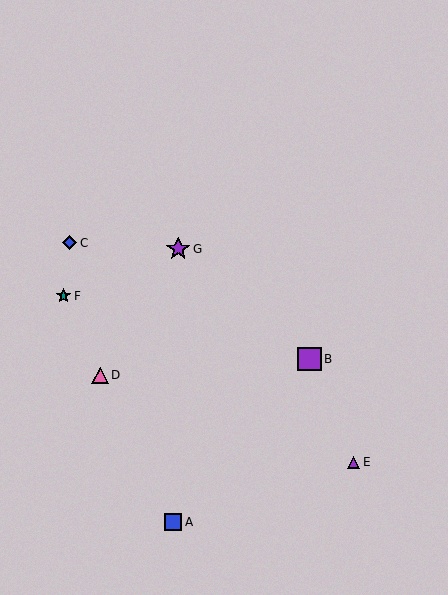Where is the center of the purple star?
The center of the purple star is at (178, 249).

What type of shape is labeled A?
Shape A is a blue square.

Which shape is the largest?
The purple square (labeled B) is the largest.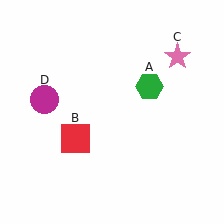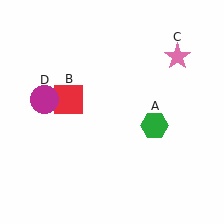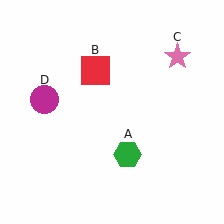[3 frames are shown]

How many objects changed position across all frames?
2 objects changed position: green hexagon (object A), red square (object B).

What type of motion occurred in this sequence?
The green hexagon (object A), red square (object B) rotated clockwise around the center of the scene.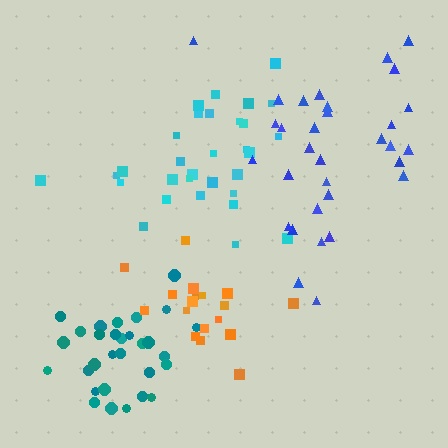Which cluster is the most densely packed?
Teal.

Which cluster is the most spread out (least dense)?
Blue.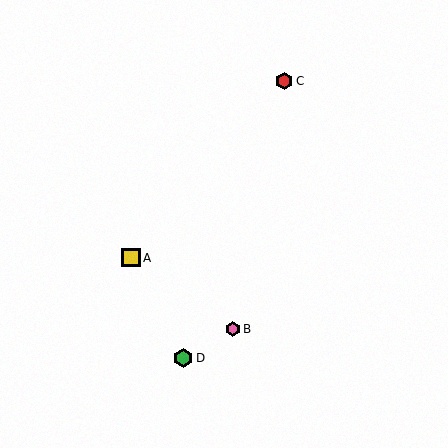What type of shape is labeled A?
Shape A is a yellow square.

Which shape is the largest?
The green hexagon (labeled D) is the largest.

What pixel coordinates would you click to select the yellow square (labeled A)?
Click at (131, 258) to select the yellow square A.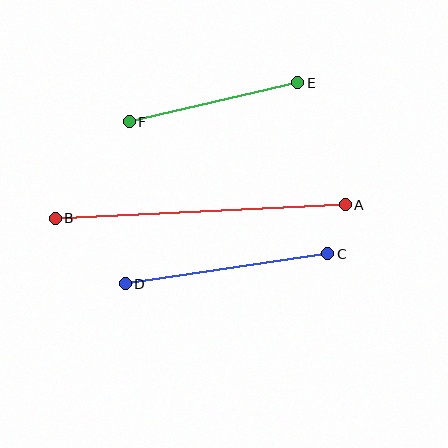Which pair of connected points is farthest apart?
Points A and B are farthest apart.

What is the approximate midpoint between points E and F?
The midpoint is at approximately (214, 102) pixels.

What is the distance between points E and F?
The distance is approximately 173 pixels.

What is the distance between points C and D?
The distance is approximately 205 pixels.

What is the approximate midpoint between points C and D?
The midpoint is at approximately (227, 269) pixels.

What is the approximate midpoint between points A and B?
The midpoint is at approximately (200, 211) pixels.